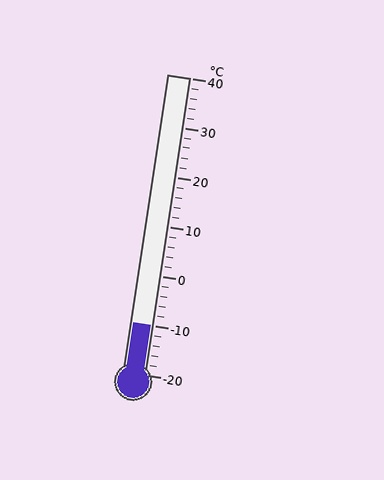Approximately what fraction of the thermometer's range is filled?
The thermometer is filled to approximately 15% of its range.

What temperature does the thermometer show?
The thermometer shows approximately -10°C.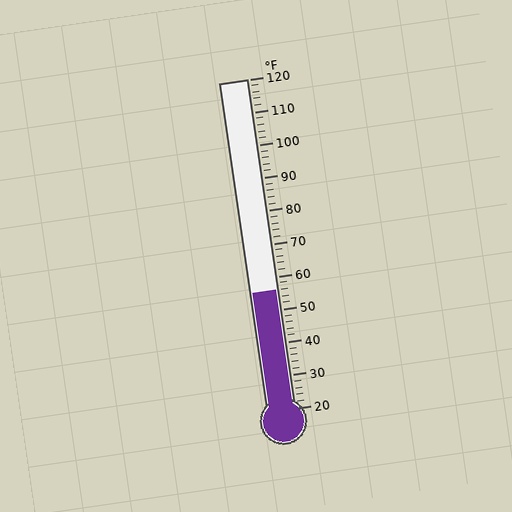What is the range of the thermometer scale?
The thermometer scale ranges from 20°F to 120°F.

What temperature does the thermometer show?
The thermometer shows approximately 56°F.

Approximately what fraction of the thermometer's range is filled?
The thermometer is filled to approximately 35% of its range.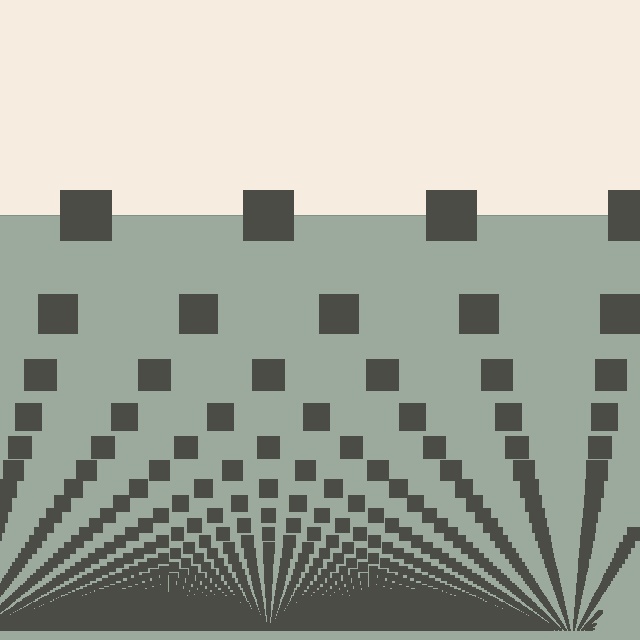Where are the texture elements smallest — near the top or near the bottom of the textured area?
Near the bottom.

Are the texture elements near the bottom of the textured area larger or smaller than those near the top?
Smaller. The gradient is inverted — elements near the bottom are smaller and denser.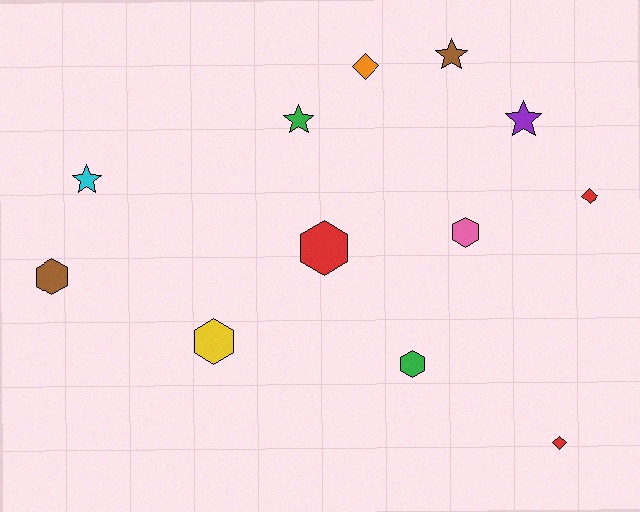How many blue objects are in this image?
There are no blue objects.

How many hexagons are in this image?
There are 5 hexagons.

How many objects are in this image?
There are 12 objects.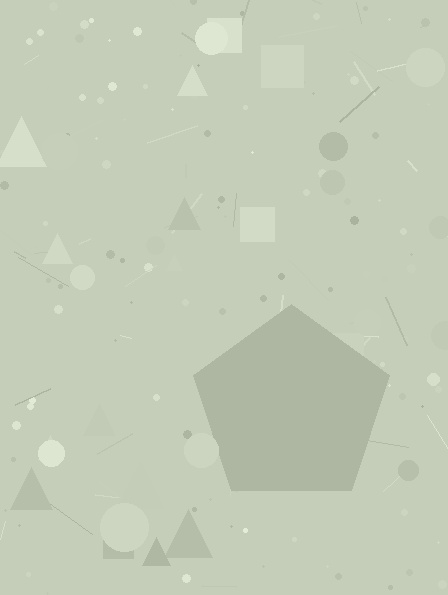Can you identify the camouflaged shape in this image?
The camouflaged shape is a pentagon.